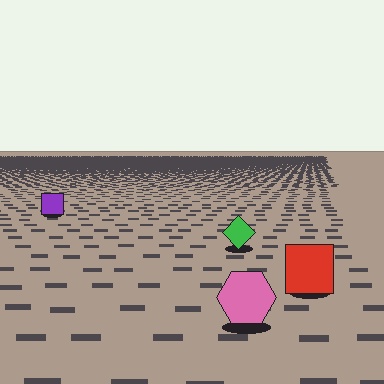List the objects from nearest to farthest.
From nearest to farthest: the pink hexagon, the red square, the green diamond, the purple square.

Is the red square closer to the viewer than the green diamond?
Yes. The red square is closer — you can tell from the texture gradient: the ground texture is coarser near it.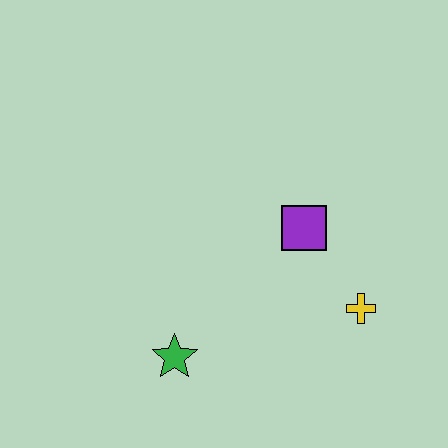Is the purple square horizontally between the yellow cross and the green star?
Yes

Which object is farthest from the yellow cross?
The green star is farthest from the yellow cross.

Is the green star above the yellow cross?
No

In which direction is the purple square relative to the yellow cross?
The purple square is above the yellow cross.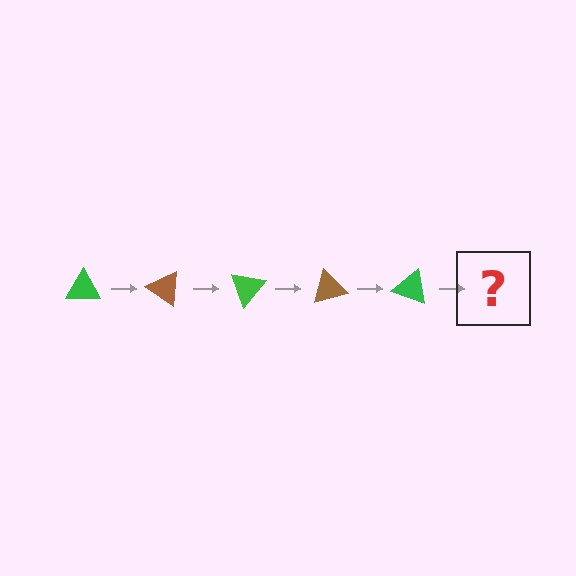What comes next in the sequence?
The next element should be a brown triangle, rotated 175 degrees from the start.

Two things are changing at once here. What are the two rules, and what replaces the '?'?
The two rules are that it rotates 35 degrees each step and the color cycles through green and brown. The '?' should be a brown triangle, rotated 175 degrees from the start.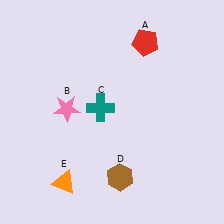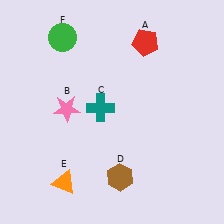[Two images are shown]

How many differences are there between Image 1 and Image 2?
There is 1 difference between the two images.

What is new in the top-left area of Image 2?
A green circle (F) was added in the top-left area of Image 2.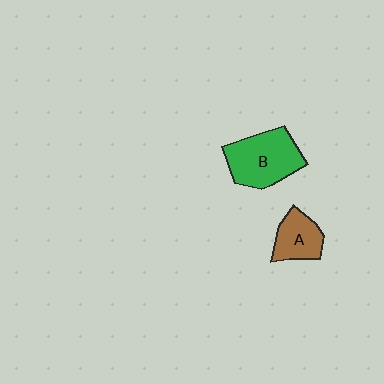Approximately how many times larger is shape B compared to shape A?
Approximately 1.7 times.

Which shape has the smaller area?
Shape A (brown).